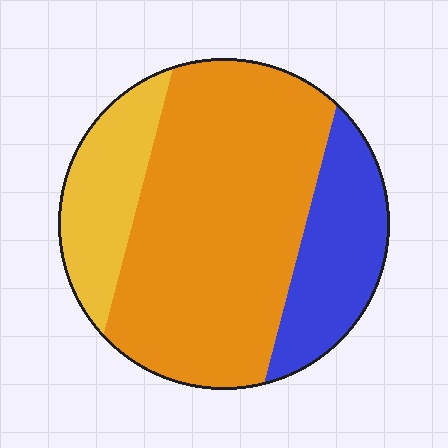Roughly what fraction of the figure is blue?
Blue covers 21% of the figure.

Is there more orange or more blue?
Orange.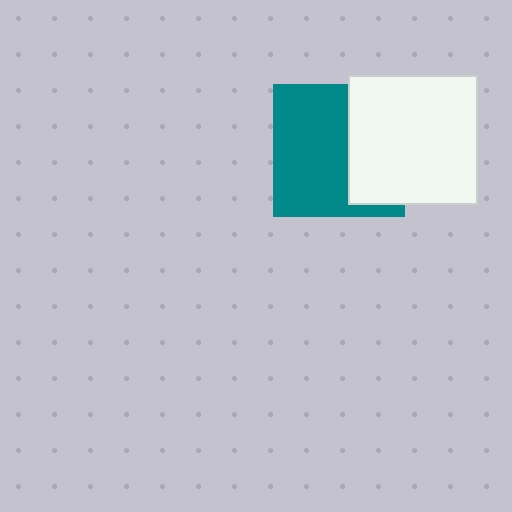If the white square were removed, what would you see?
You would see the complete teal square.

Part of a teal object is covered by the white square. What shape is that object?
It is a square.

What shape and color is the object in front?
The object in front is a white square.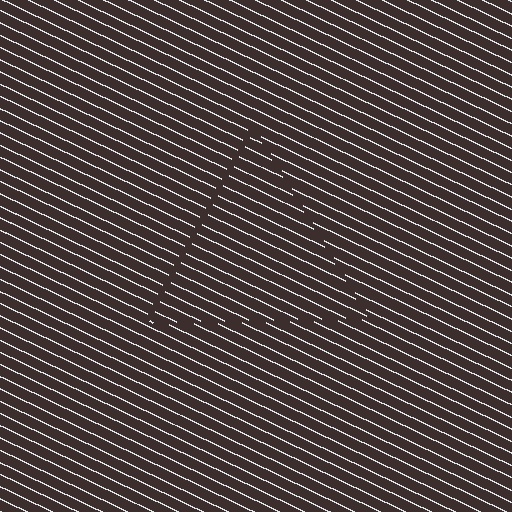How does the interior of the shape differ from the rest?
The interior of the shape contains the same grating, shifted by half a period — the contour is defined by the phase discontinuity where line-ends from the inner and outer gratings abut.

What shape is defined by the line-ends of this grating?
An illusory triangle. The interior of the shape contains the same grating, shifted by half a period — the contour is defined by the phase discontinuity where line-ends from the inner and outer gratings abut.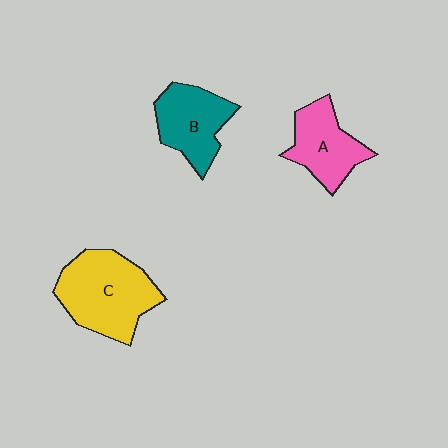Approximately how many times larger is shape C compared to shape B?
Approximately 1.4 times.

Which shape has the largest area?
Shape C (yellow).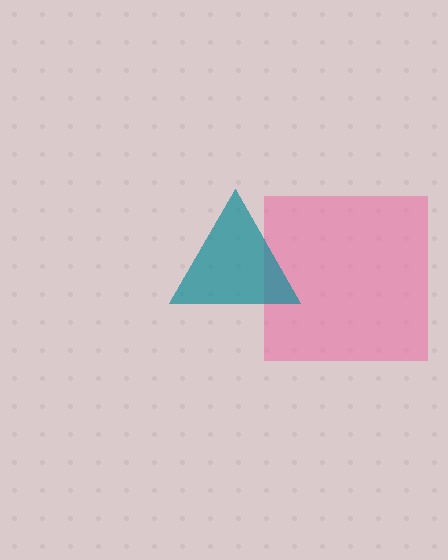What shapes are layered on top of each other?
The layered shapes are: a pink square, a teal triangle.